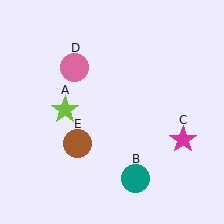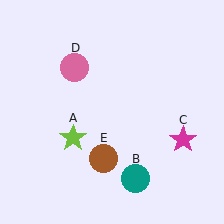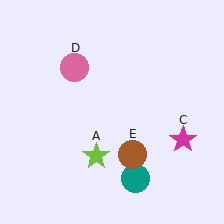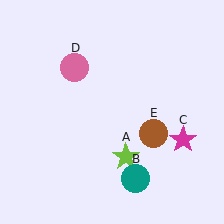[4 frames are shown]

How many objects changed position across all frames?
2 objects changed position: lime star (object A), brown circle (object E).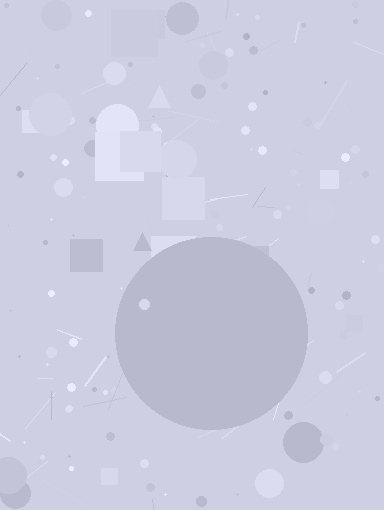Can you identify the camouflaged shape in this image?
The camouflaged shape is a circle.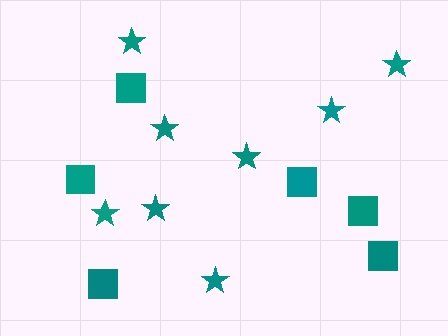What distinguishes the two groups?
There are 2 groups: one group of stars (8) and one group of squares (6).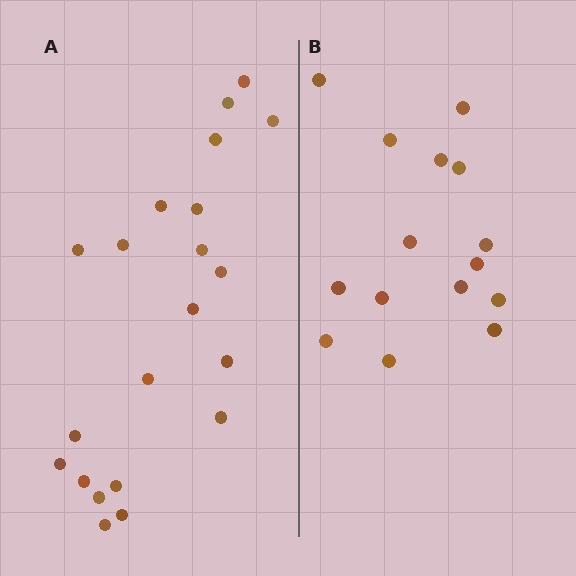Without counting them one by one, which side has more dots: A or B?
Region A (the left region) has more dots.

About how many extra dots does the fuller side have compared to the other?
Region A has about 6 more dots than region B.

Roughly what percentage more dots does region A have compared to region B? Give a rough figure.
About 40% more.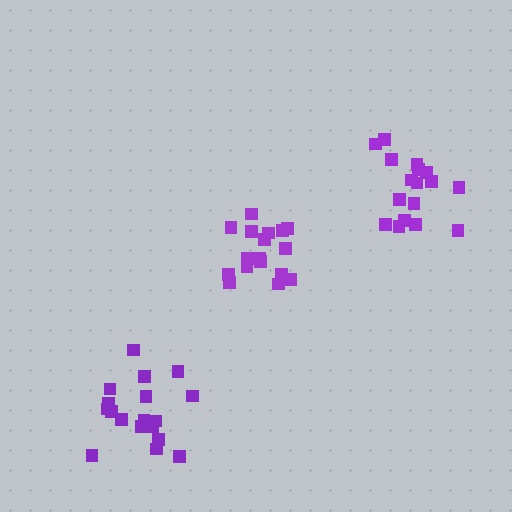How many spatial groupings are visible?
There are 3 spatial groupings.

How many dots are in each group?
Group 1: 17 dots, Group 2: 17 dots, Group 3: 18 dots (52 total).